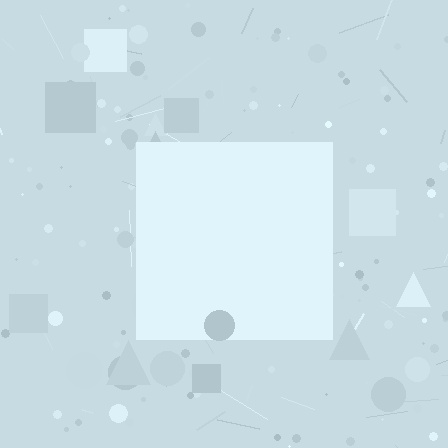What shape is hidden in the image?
A square is hidden in the image.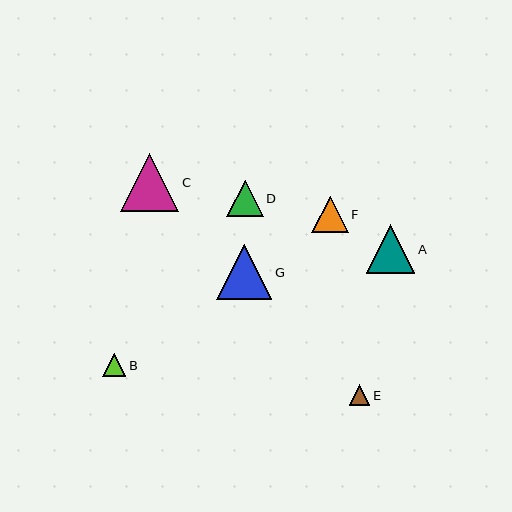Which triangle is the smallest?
Triangle E is the smallest with a size of approximately 21 pixels.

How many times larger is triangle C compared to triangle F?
Triangle C is approximately 1.6 times the size of triangle F.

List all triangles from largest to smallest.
From largest to smallest: C, G, A, F, D, B, E.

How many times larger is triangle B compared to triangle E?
Triangle B is approximately 1.1 times the size of triangle E.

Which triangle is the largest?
Triangle C is the largest with a size of approximately 58 pixels.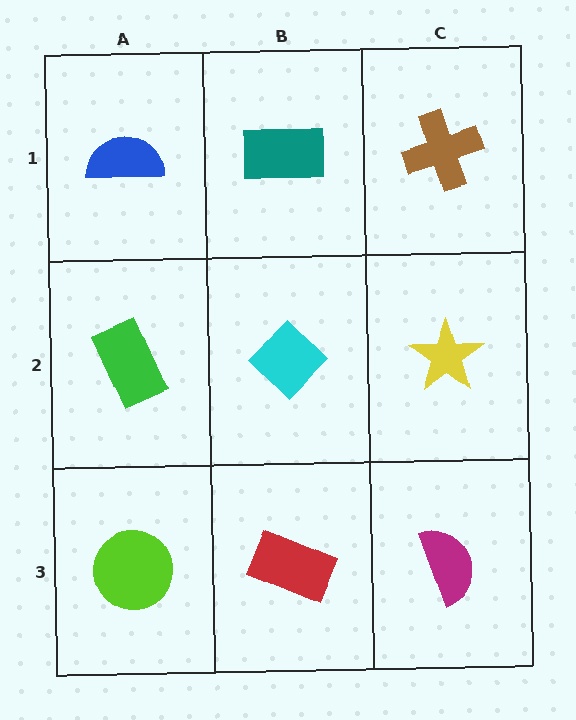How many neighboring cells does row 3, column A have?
2.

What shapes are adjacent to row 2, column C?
A brown cross (row 1, column C), a magenta semicircle (row 3, column C), a cyan diamond (row 2, column B).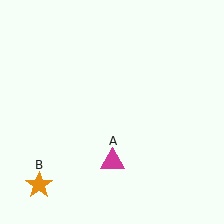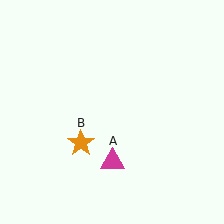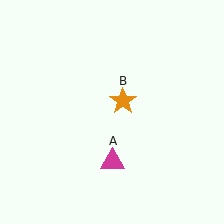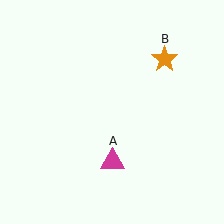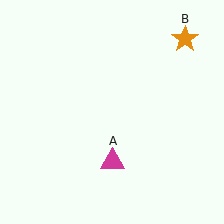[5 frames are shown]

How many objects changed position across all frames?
1 object changed position: orange star (object B).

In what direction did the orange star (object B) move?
The orange star (object B) moved up and to the right.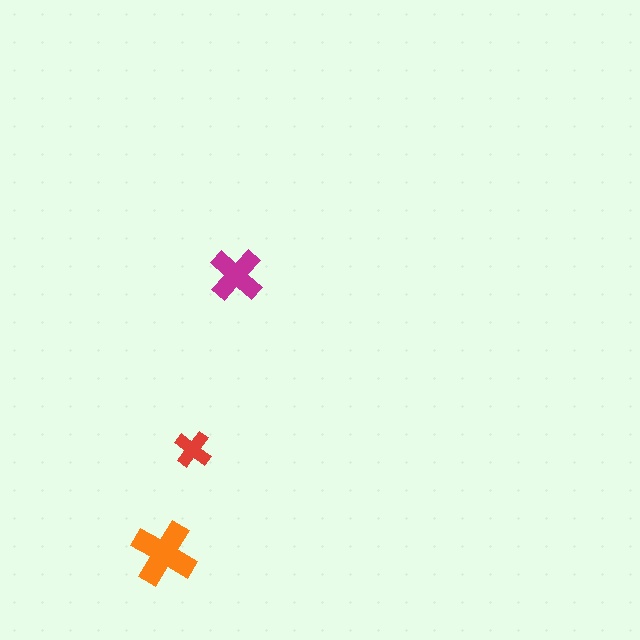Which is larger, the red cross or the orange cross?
The orange one.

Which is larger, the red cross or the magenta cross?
The magenta one.